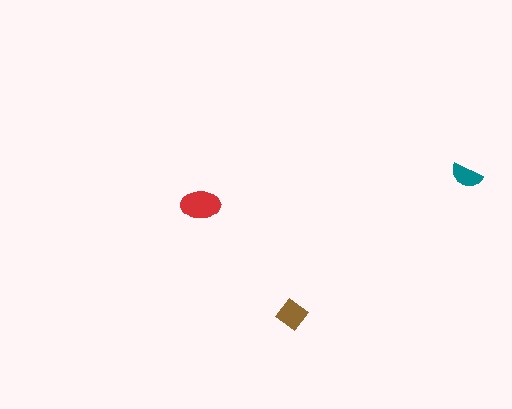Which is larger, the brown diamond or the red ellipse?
The red ellipse.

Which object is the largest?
The red ellipse.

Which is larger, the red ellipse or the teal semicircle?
The red ellipse.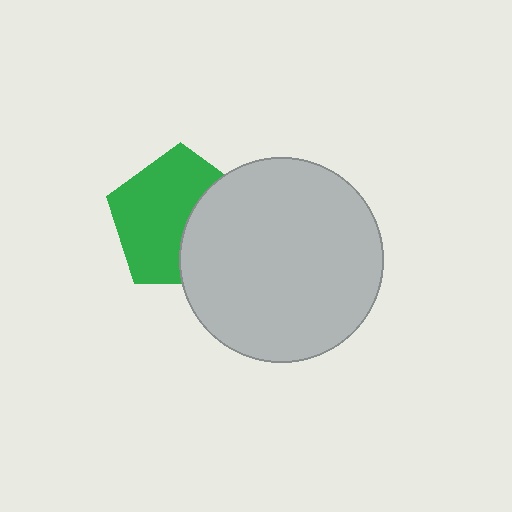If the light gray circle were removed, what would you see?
You would see the complete green pentagon.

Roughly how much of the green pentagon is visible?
About half of it is visible (roughly 62%).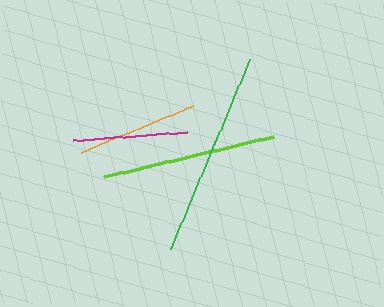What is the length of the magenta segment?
The magenta segment is approximately 114 pixels long.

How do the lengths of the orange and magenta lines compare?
The orange and magenta lines are approximately the same length.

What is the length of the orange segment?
The orange segment is approximately 121 pixels long.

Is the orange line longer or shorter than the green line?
The green line is longer than the orange line.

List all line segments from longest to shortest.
From longest to shortest: green, lime, orange, magenta.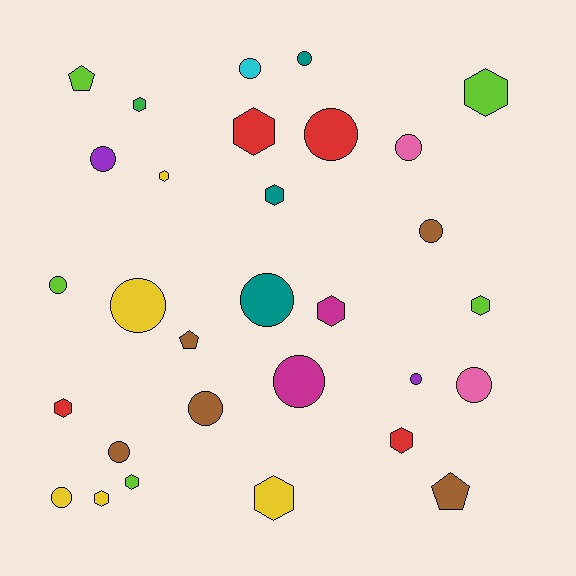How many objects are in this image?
There are 30 objects.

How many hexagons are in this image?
There are 12 hexagons.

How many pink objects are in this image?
There are 2 pink objects.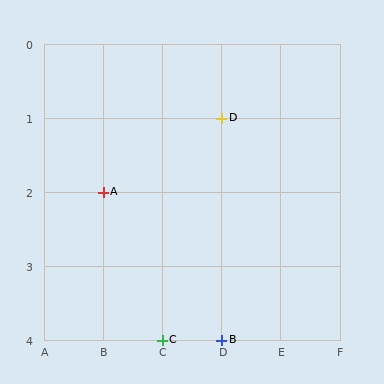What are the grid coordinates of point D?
Point D is at grid coordinates (D, 1).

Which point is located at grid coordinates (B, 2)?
Point A is at (B, 2).